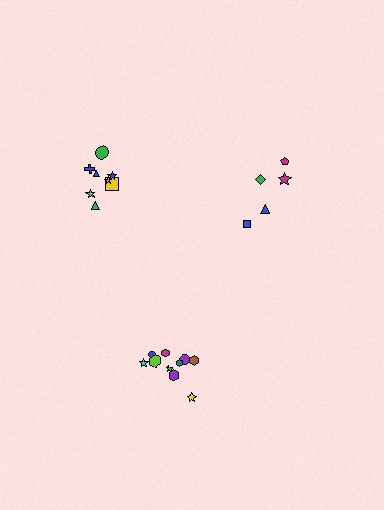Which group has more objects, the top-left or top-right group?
The top-left group.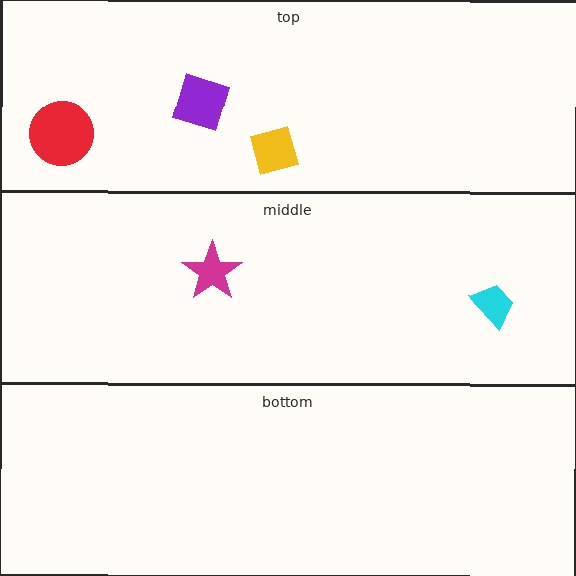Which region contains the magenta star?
The middle region.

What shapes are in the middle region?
The magenta star, the cyan trapezoid.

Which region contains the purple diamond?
The top region.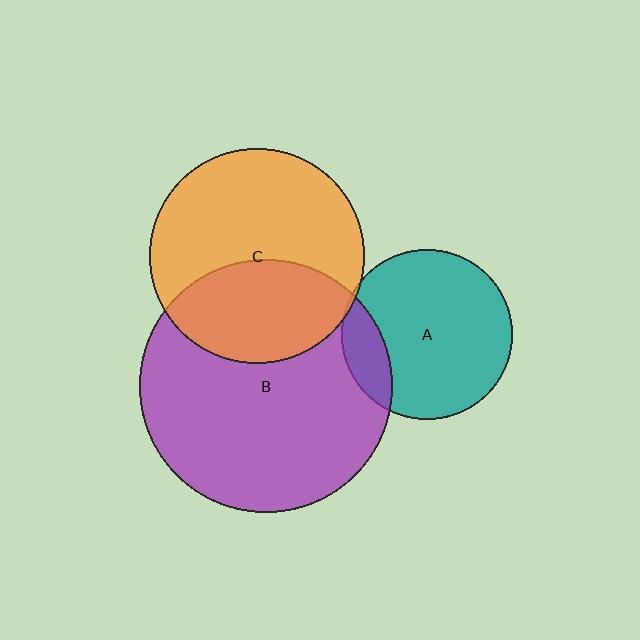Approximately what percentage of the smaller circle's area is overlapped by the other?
Approximately 5%.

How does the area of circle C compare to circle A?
Approximately 1.6 times.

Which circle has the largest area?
Circle B (purple).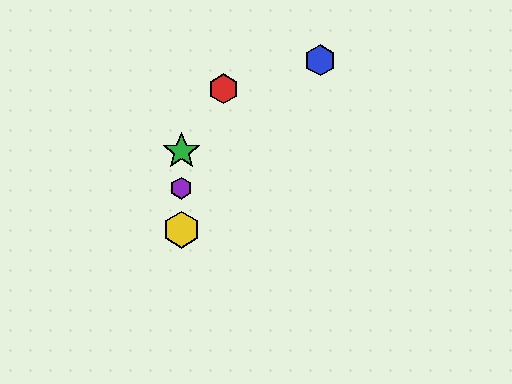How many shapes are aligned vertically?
3 shapes (the green star, the yellow hexagon, the purple hexagon) are aligned vertically.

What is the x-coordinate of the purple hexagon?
The purple hexagon is at x≈181.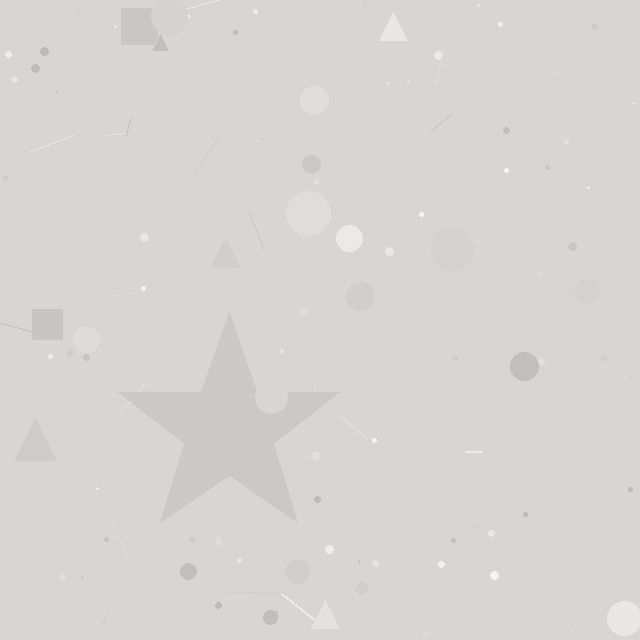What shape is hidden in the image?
A star is hidden in the image.